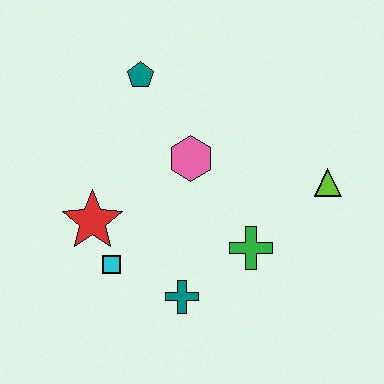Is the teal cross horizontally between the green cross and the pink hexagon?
No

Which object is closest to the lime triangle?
The green cross is closest to the lime triangle.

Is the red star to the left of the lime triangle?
Yes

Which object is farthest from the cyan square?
The lime triangle is farthest from the cyan square.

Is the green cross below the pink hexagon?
Yes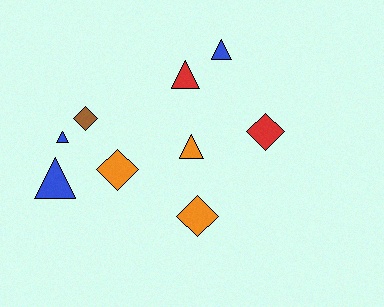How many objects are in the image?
There are 9 objects.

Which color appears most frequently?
Blue, with 3 objects.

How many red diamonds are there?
There is 1 red diamond.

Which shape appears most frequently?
Triangle, with 5 objects.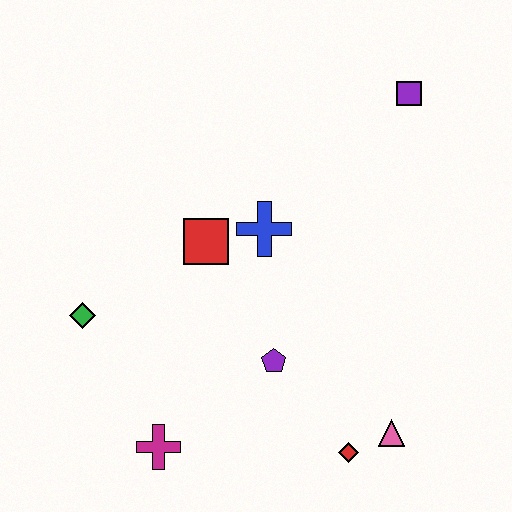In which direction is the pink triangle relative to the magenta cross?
The pink triangle is to the right of the magenta cross.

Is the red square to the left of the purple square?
Yes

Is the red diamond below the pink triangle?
Yes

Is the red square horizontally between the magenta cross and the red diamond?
Yes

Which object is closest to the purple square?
The blue cross is closest to the purple square.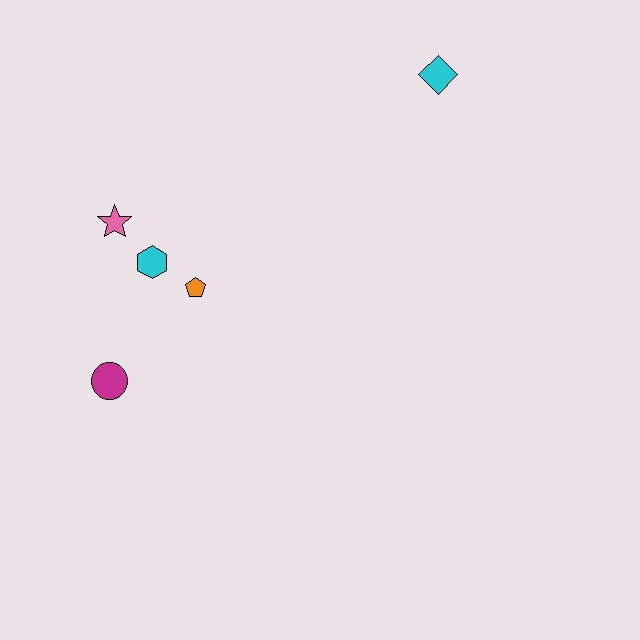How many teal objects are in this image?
There are no teal objects.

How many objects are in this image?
There are 5 objects.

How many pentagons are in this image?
There is 1 pentagon.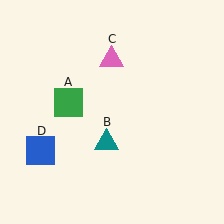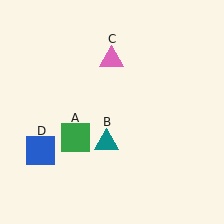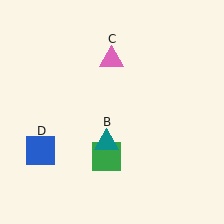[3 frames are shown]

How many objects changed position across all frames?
1 object changed position: green square (object A).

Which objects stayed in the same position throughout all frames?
Teal triangle (object B) and pink triangle (object C) and blue square (object D) remained stationary.